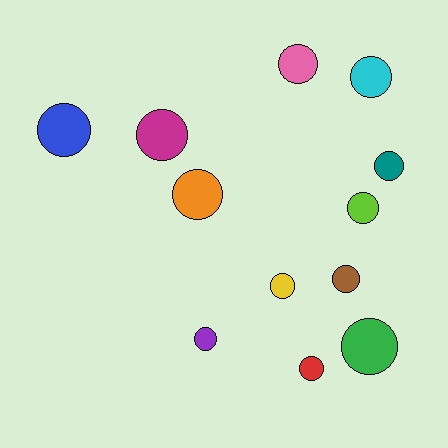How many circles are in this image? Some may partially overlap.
There are 12 circles.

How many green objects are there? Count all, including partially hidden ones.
There is 1 green object.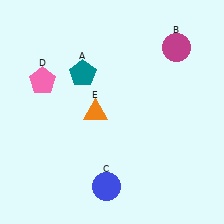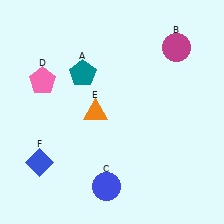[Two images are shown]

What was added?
A blue diamond (F) was added in Image 2.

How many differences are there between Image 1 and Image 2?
There is 1 difference between the two images.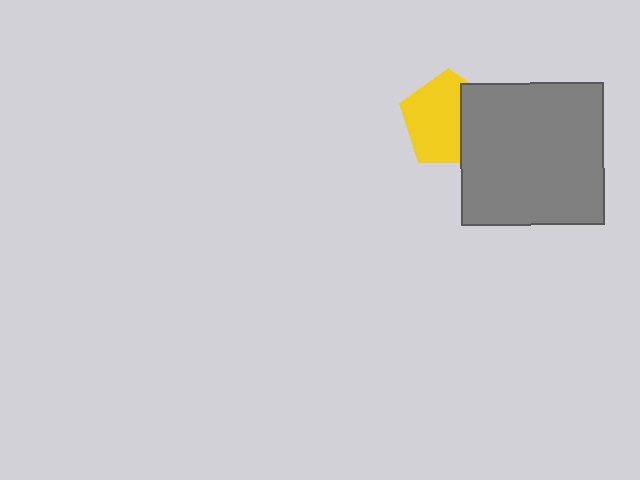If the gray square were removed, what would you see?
You would see the complete yellow pentagon.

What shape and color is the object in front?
The object in front is a gray square.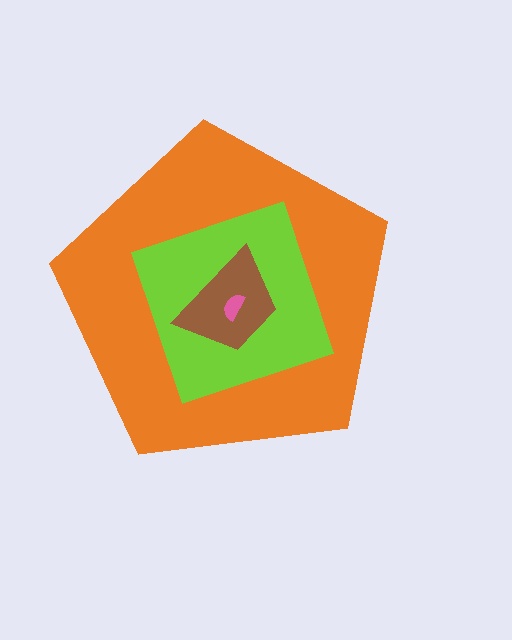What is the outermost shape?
The orange pentagon.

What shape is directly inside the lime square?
The brown trapezoid.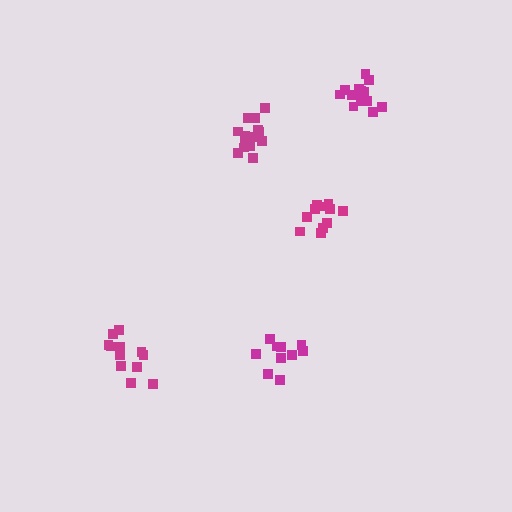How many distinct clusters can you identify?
There are 5 distinct clusters.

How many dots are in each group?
Group 1: 13 dots, Group 2: 15 dots, Group 3: 14 dots, Group 4: 12 dots, Group 5: 11 dots (65 total).